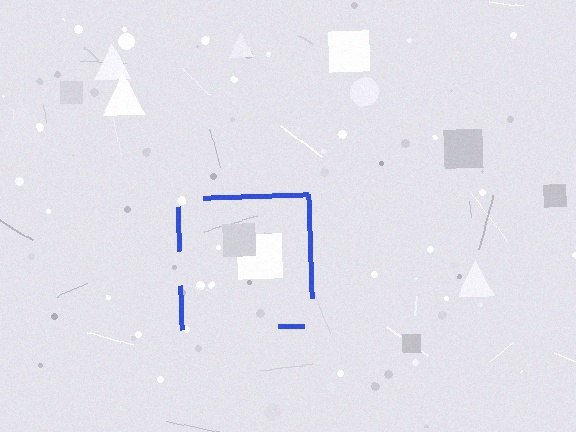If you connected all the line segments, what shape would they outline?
They would outline a square.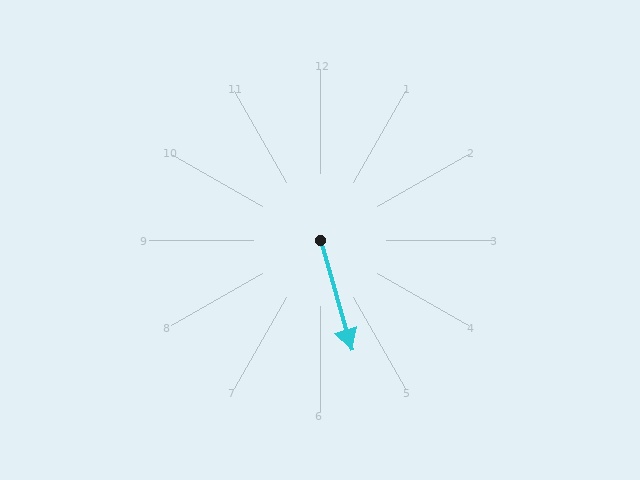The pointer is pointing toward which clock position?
Roughly 5 o'clock.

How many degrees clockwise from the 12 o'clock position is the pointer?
Approximately 164 degrees.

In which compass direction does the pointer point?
South.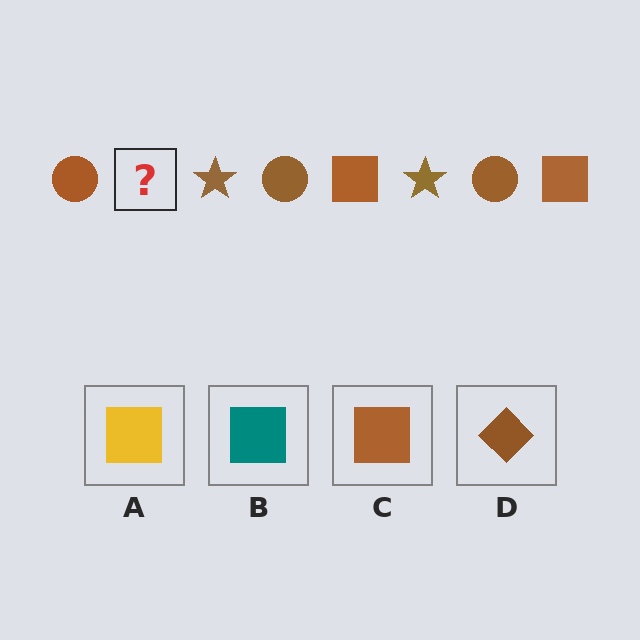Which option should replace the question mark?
Option C.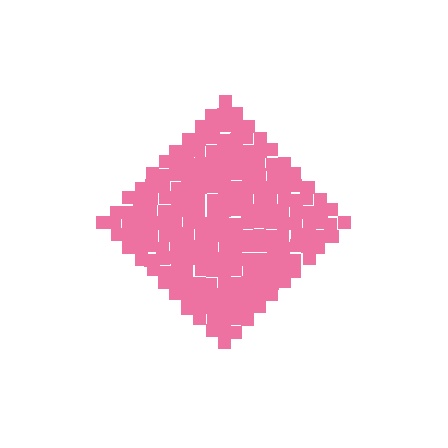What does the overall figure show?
The overall figure shows a diamond.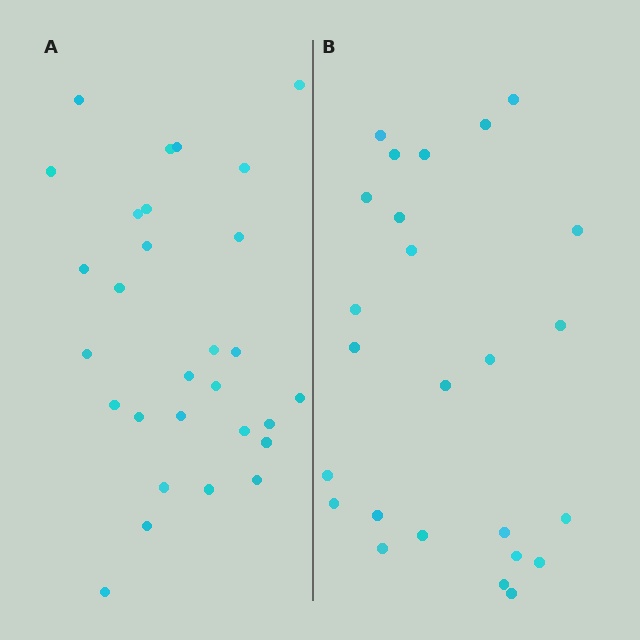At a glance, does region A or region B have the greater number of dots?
Region A (the left region) has more dots.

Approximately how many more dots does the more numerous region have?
Region A has about 4 more dots than region B.